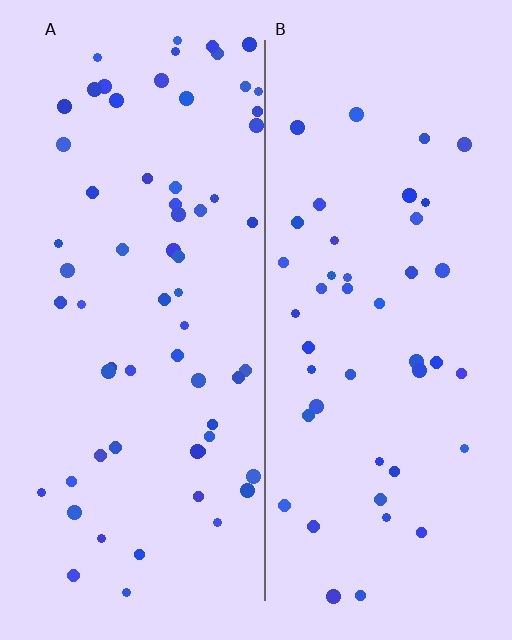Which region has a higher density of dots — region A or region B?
A (the left).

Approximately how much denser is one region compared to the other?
Approximately 1.4× — region A over region B.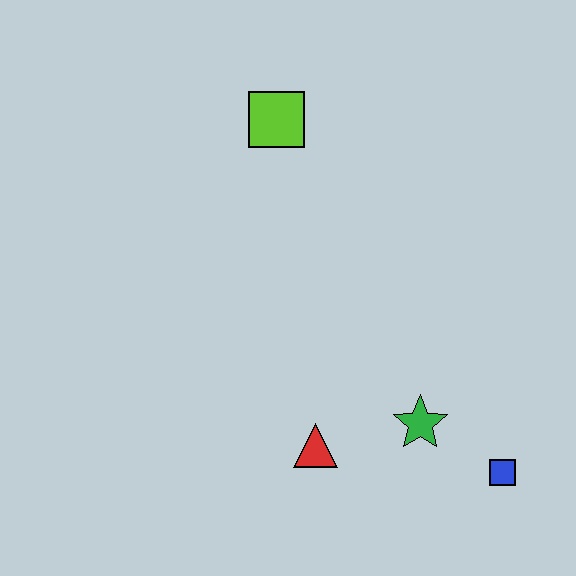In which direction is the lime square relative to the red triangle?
The lime square is above the red triangle.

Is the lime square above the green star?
Yes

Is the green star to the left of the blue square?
Yes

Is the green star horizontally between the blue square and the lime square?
Yes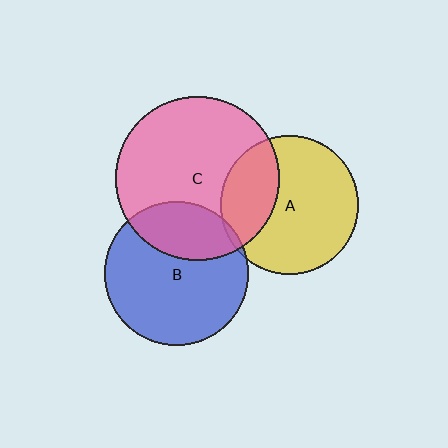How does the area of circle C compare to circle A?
Approximately 1.4 times.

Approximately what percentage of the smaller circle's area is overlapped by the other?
Approximately 30%.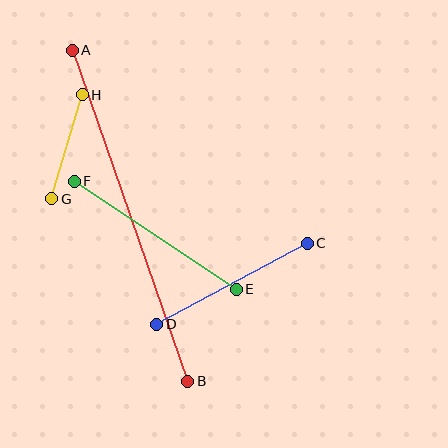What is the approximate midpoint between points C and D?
The midpoint is at approximately (232, 284) pixels.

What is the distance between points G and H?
The distance is approximately 108 pixels.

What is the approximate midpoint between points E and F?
The midpoint is at approximately (155, 235) pixels.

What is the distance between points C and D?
The distance is approximately 171 pixels.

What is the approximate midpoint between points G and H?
The midpoint is at approximately (67, 147) pixels.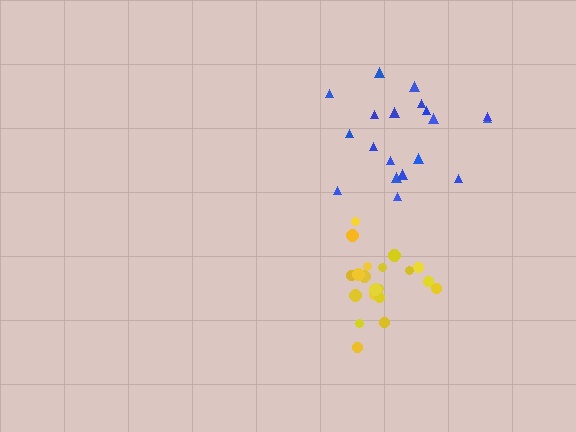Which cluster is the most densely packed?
Yellow.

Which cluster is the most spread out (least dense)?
Blue.